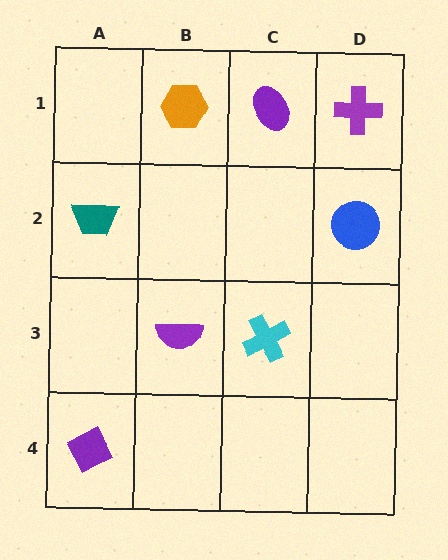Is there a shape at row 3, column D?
No, that cell is empty.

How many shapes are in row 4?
1 shape.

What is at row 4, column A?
A purple diamond.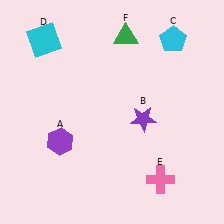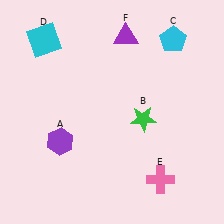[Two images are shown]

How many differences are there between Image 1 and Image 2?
There are 2 differences between the two images.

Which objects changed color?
B changed from purple to green. F changed from green to purple.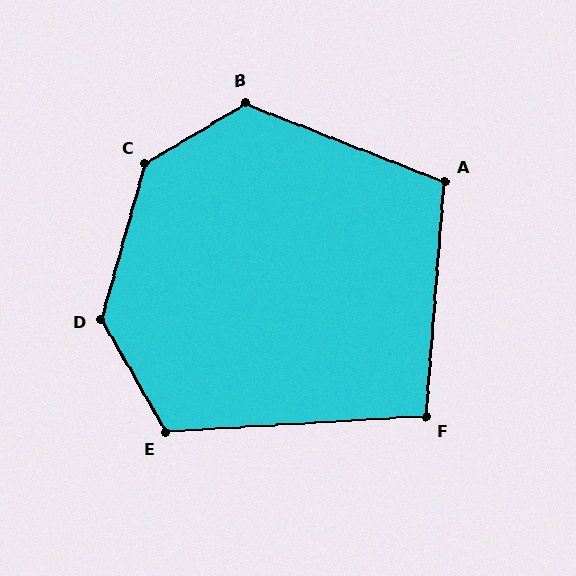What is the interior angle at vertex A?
Approximately 107 degrees (obtuse).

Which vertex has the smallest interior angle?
F, at approximately 98 degrees.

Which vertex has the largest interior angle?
C, at approximately 137 degrees.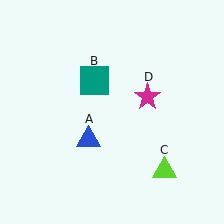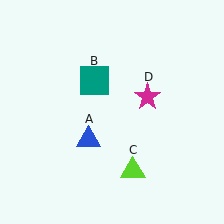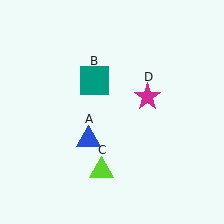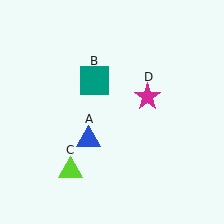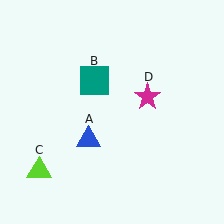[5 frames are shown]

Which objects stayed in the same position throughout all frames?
Blue triangle (object A) and teal square (object B) and magenta star (object D) remained stationary.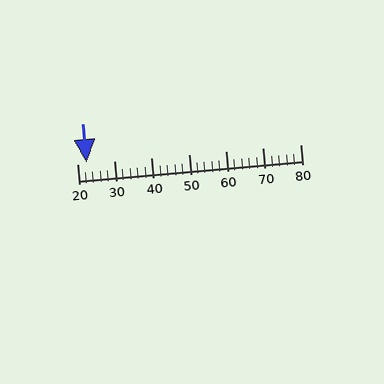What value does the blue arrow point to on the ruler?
The blue arrow points to approximately 22.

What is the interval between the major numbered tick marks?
The major tick marks are spaced 10 units apart.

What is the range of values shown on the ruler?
The ruler shows values from 20 to 80.